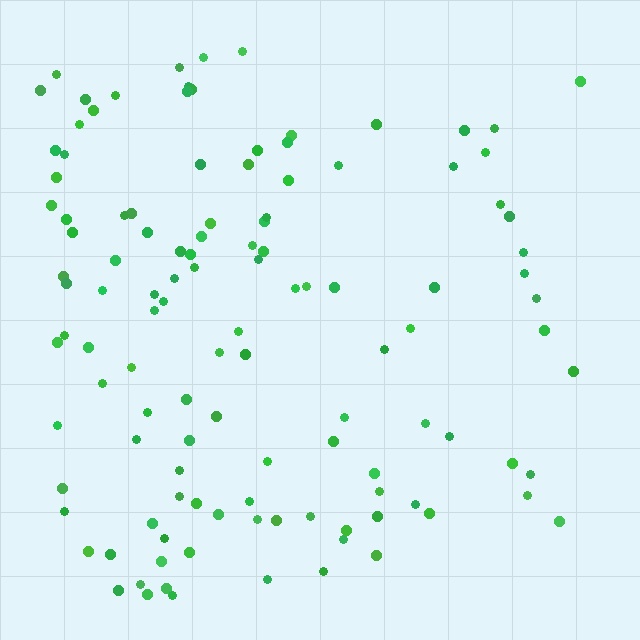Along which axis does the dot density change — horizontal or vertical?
Horizontal.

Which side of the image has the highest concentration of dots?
The left.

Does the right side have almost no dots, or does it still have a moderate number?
Still a moderate number, just noticeably fewer than the left.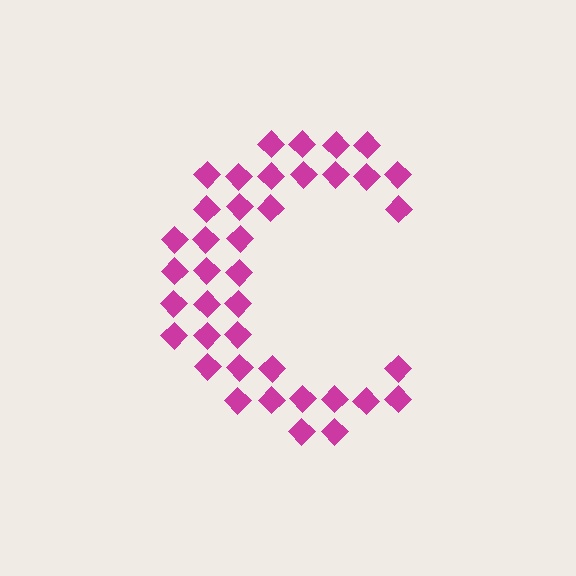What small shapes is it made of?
It is made of small diamonds.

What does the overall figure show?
The overall figure shows the letter C.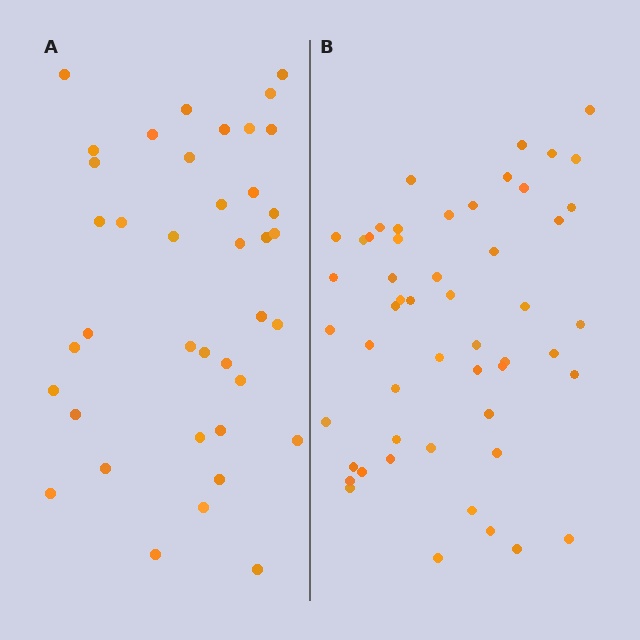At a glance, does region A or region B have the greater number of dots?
Region B (the right region) has more dots.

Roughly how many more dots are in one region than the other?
Region B has approximately 15 more dots than region A.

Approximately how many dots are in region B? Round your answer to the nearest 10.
About 50 dots. (The exact count is 52, which rounds to 50.)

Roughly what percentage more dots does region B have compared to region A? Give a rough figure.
About 35% more.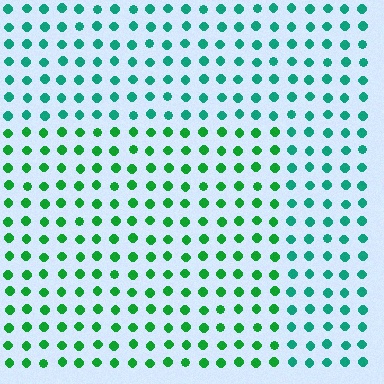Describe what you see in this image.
The image is filled with small teal elements in a uniform arrangement. A rectangle-shaped region is visible where the elements are tinted to a slightly different hue, forming a subtle color boundary.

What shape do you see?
I see a rectangle.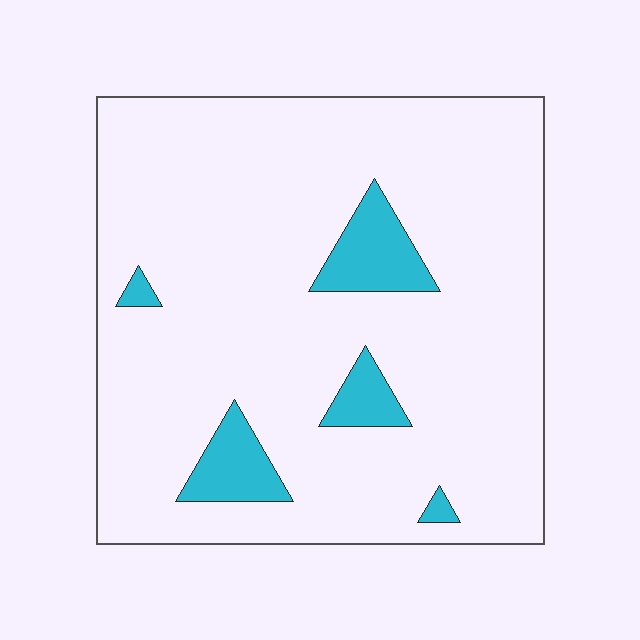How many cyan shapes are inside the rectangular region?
5.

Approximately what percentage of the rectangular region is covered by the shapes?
Approximately 10%.